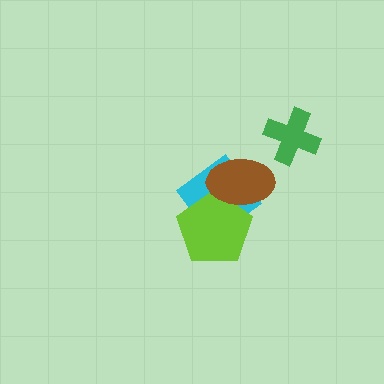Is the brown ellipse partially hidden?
No, no other shape covers it.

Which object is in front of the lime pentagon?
The brown ellipse is in front of the lime pentagon.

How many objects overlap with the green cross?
0 objects overlap with the green cross.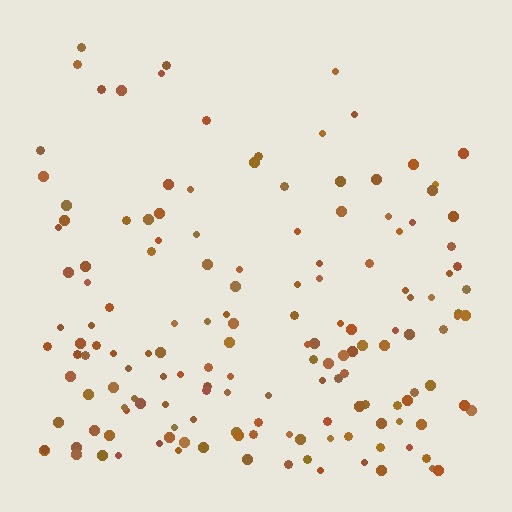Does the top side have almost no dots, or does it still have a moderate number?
Still a moderate number, just noticeably fewer than the bottom.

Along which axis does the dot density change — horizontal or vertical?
Vertical.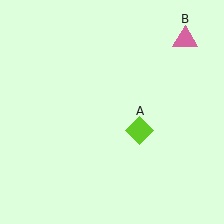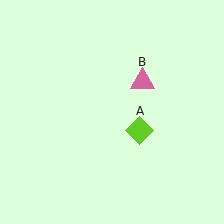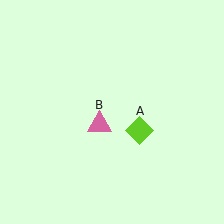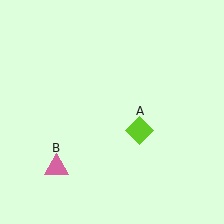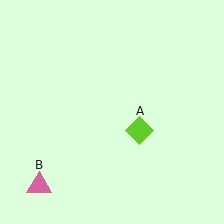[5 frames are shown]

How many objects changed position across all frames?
1 object changed position: pink triangle (object B).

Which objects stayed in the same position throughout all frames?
Lime diamond (object A) remained stationary.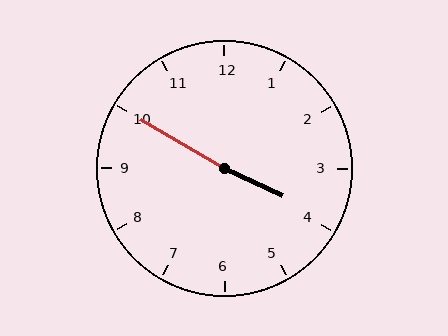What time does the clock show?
3:50.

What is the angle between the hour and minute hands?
Approximately 175 degrees.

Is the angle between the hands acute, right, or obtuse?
It is obtuse.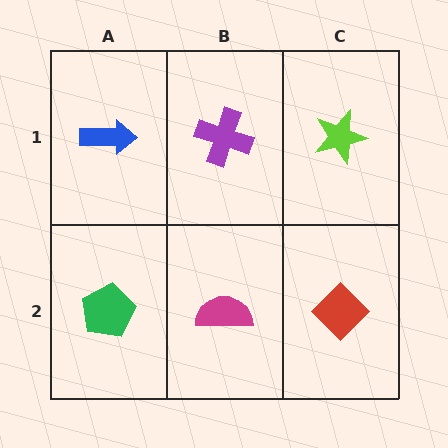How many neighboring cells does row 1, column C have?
2.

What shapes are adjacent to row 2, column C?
A lime star (row 1, column C), a magenta semicircle (row 2, column B).